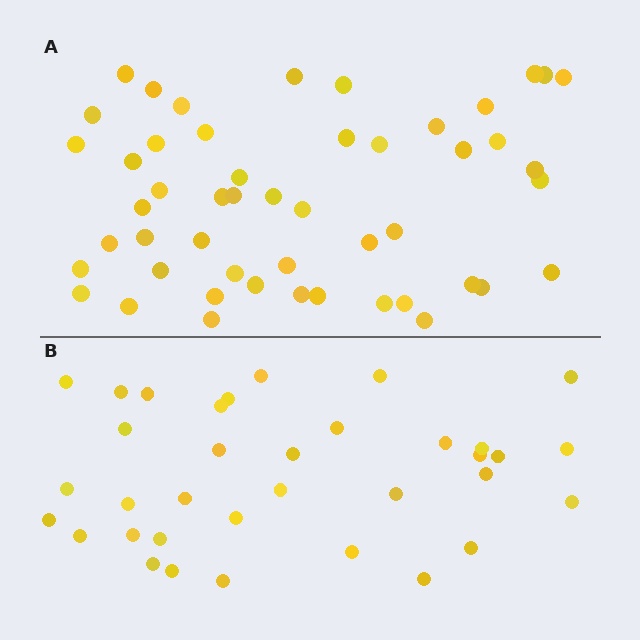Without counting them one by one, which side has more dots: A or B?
Region A (the top region) has more dots.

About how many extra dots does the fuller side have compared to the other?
Region A has approximately 15 more dots than region B.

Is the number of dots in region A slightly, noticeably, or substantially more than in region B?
Region A has noticeably more, but not dramatically so. The ratio is roughly 1.4 to 1.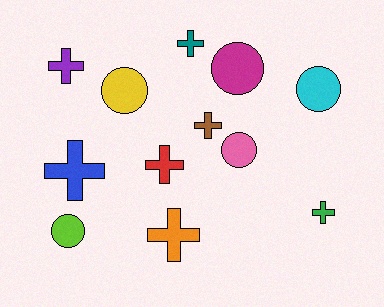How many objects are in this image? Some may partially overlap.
There are 12 objects.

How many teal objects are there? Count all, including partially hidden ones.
There is 1 teal object.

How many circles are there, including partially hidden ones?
There are 5 circles.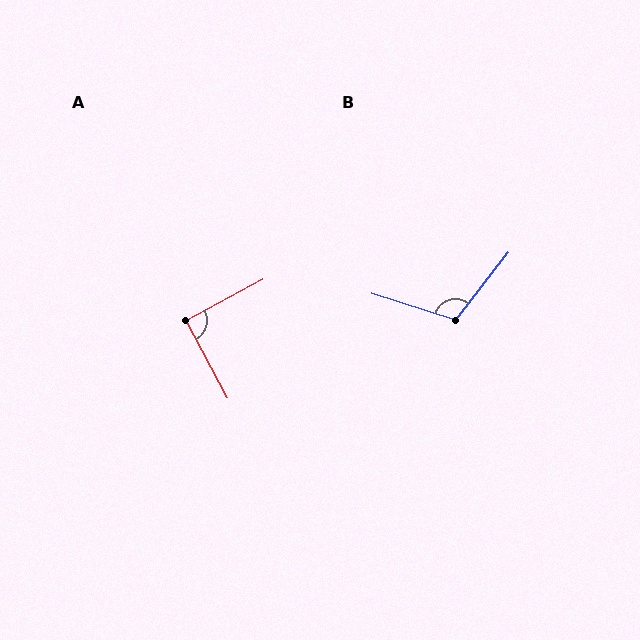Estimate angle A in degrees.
Approximately 90 degrees.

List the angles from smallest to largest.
A (90°), B (110°).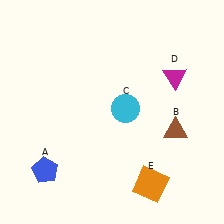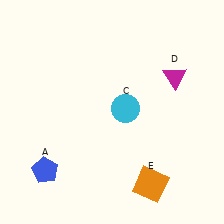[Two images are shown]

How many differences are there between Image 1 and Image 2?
There is 1 difference between the two images.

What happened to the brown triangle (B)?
The brown triangle (B) was removed in Image 2. It was in the bottom-right area of Image 1.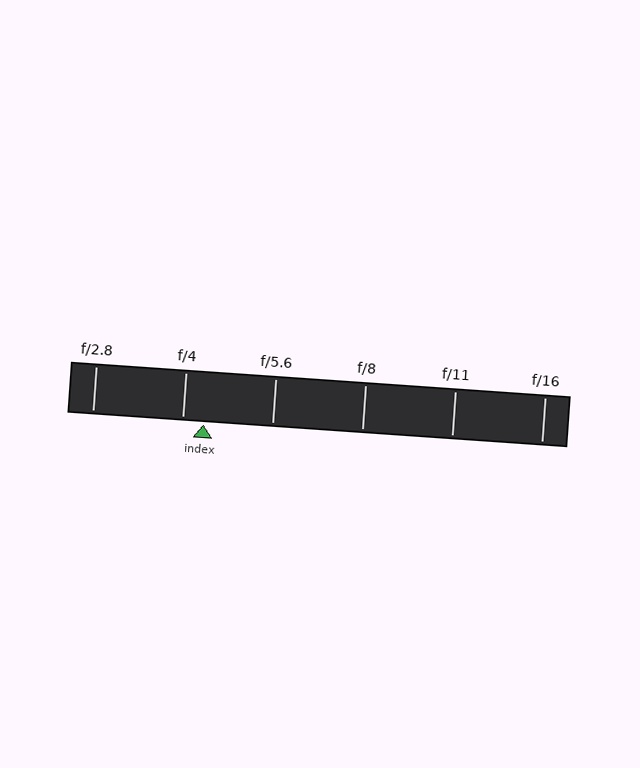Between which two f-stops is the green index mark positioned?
The index mark is between f/4 and f/5.6.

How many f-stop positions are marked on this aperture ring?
There are 6 f-stop positions marked.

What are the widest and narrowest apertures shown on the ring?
The widest aperture shown is f/2.8 and the narrowest is f/16.